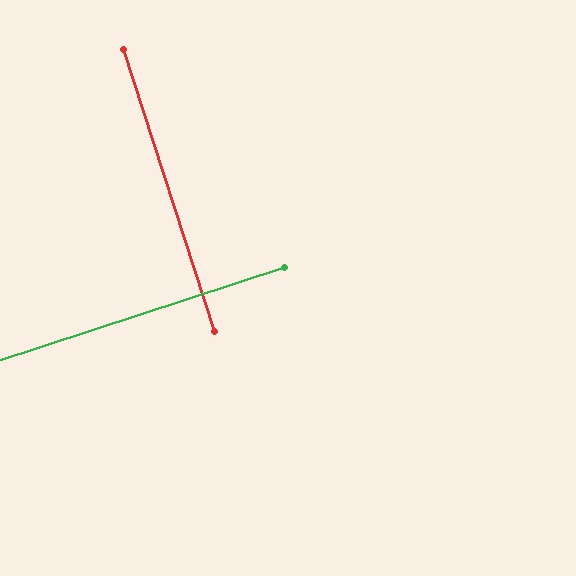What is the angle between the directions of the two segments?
Approximately 90 degrees.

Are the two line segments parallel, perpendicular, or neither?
Perpendicular — they meet at approximately 90°.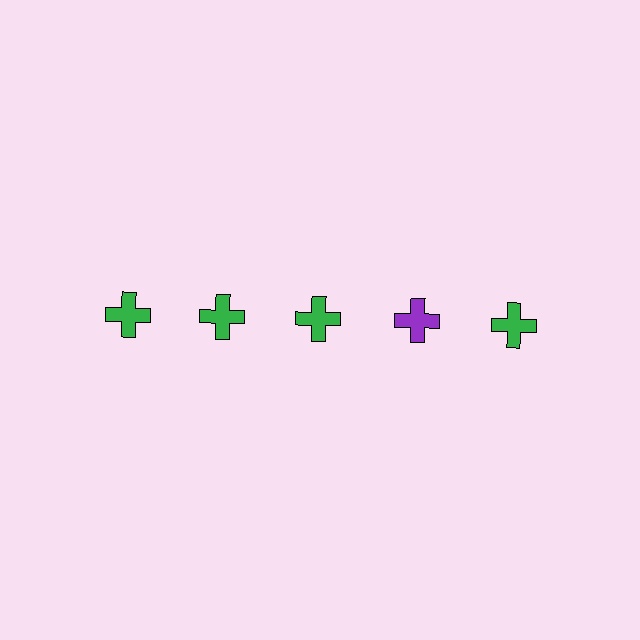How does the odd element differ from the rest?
It has a different color: purple instead of green.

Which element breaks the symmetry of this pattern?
The purple cross in the top row, second from right column breaks the symmetry. All other shapes are green crosses.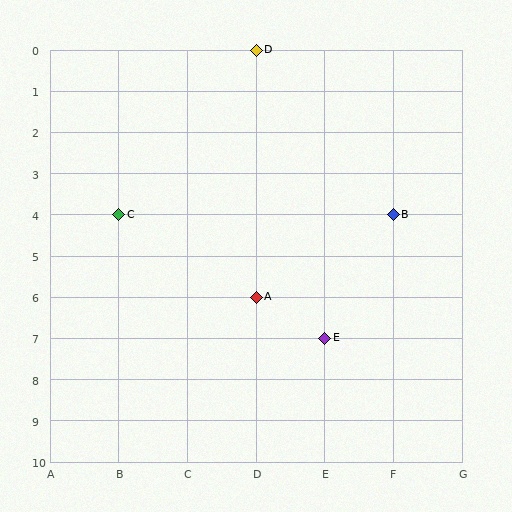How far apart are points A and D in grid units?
Points A and D are 6 rows apart.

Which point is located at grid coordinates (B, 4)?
Point C is at (B, 4).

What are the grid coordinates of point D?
Point D is at grid coordinates (D, 0).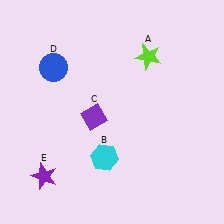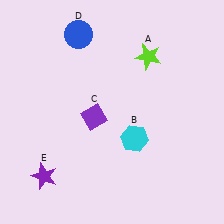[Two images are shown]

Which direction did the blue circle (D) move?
The blue circle (D) moved up.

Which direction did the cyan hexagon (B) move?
The cyan hexagon (B) moved right.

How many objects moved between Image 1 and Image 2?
2 objects moved between the two images.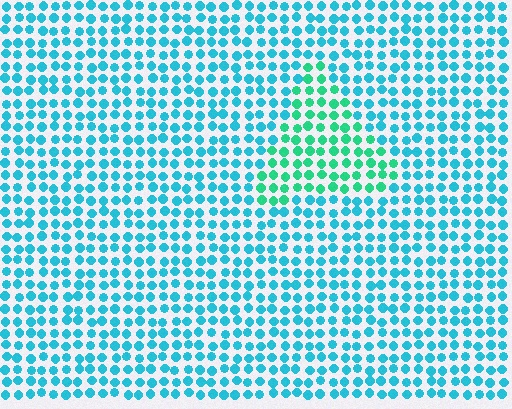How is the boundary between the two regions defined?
The boundary is defined purely by a slight shift in hue (about 35 degrees). Spacing, size, and orientation are identical on both sides.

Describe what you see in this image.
The image is filled with small cyan elements in a uniform arrangement. A triangle-shaped region is visible where the elements are tinted to a slightly different hue, forming a subtle color boundary.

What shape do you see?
I see a triangle.